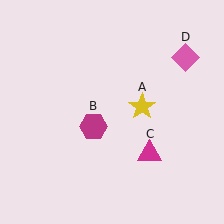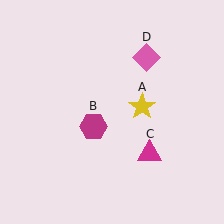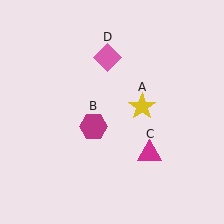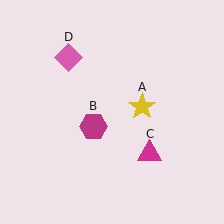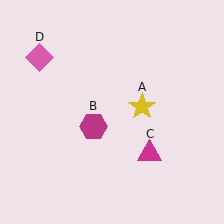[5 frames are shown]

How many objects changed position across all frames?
1 object changed position: pink diamond (object D).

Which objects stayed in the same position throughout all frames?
Yellow star (object A) and magenta hexagon (object B) and magenta triangle (object C) remained stationary.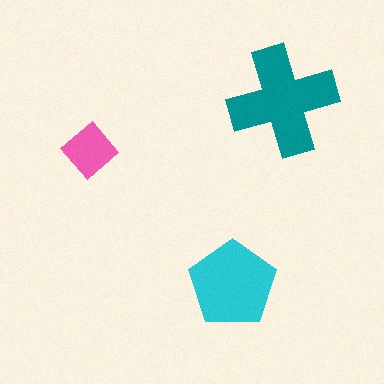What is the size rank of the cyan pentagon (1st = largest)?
2nd.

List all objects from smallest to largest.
The pink diamond, the cyan pentagon, the teal cross.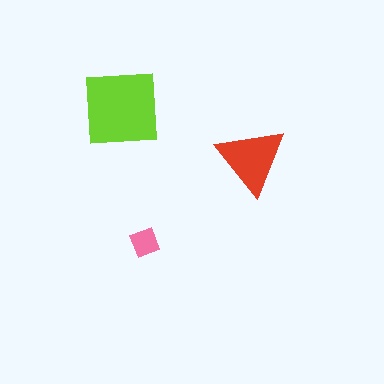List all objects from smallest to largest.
The pink diamond, the red triangle, the lime square.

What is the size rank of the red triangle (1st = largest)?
2nd.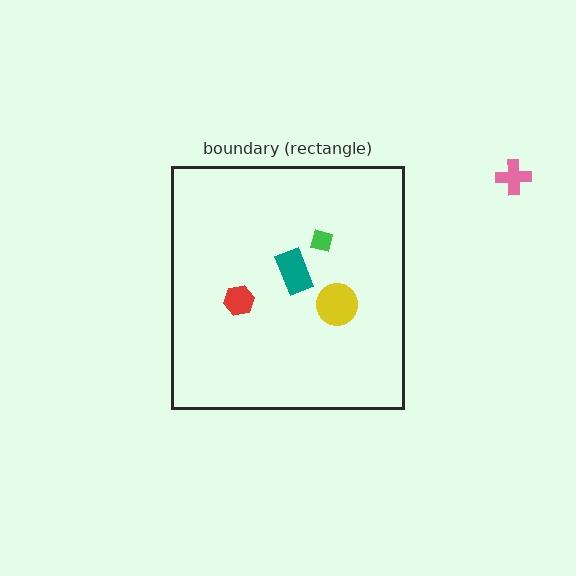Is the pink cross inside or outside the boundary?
Outside.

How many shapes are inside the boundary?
4 inside, 1 outside.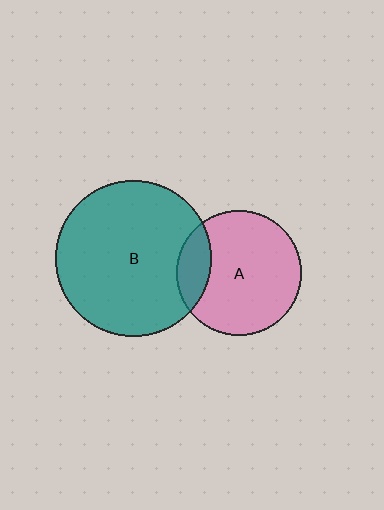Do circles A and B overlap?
Yes.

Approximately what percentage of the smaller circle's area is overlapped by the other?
Approximately 15%.